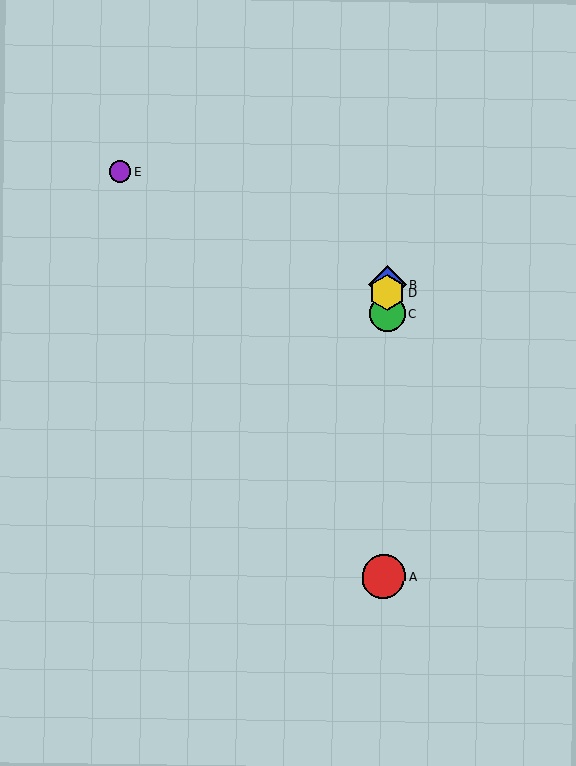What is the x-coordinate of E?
Object E is at x≈120.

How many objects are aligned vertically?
4 objects (A, B, C, D) are aligned vertically.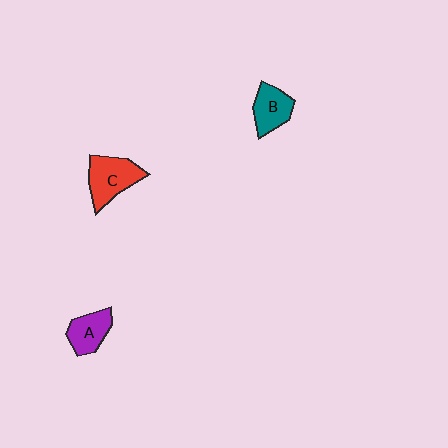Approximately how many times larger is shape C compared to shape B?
Approximately 1.3 times.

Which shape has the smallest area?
Shape A (purple).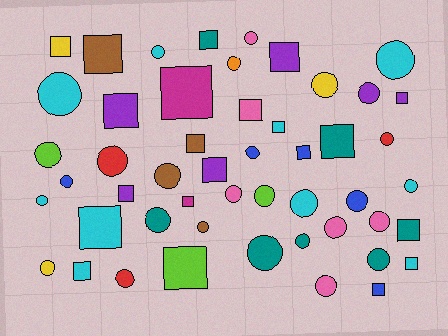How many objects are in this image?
There are 50 objects.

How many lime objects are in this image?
There are 3 lime objects.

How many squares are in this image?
There are 21 squares.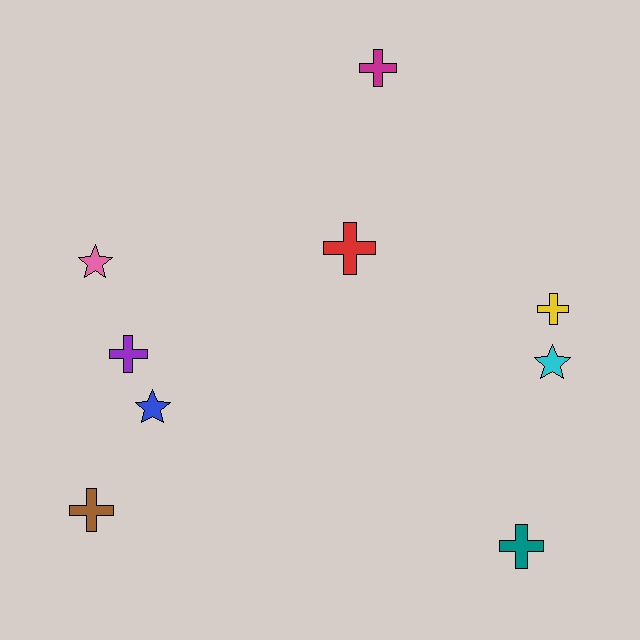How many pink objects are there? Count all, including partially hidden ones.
There is 1 pink object.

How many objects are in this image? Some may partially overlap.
There are 9 objects.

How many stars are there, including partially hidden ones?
There are 3 stars.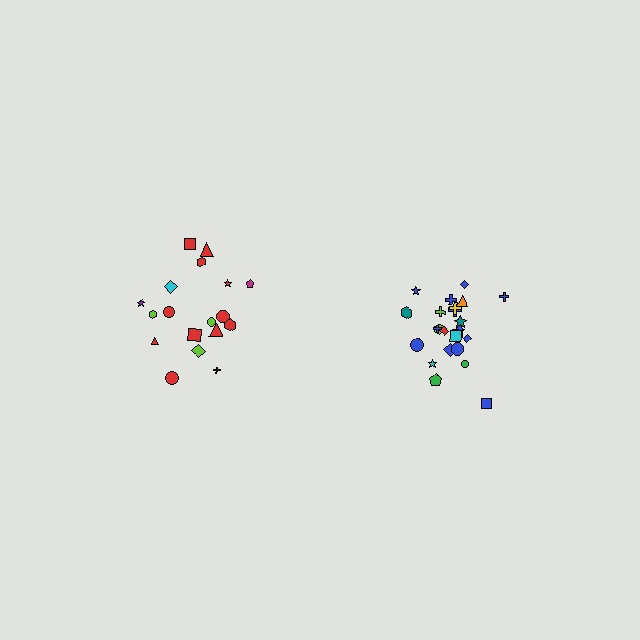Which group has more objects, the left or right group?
The right group.